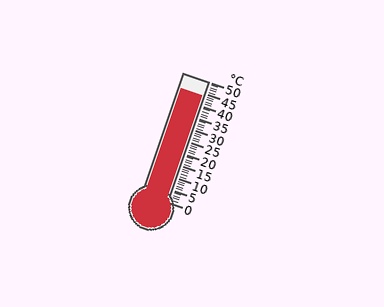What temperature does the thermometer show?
The thermometer shows approximately 44°C.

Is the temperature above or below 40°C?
The temperature is above 40°C.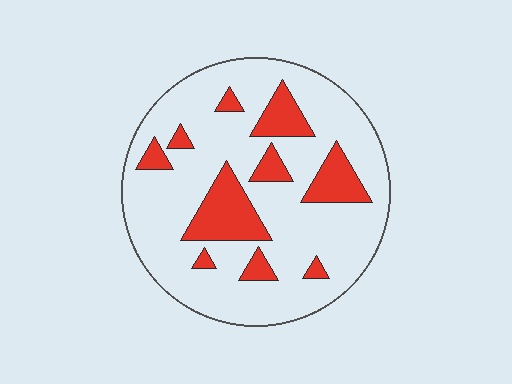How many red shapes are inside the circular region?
10.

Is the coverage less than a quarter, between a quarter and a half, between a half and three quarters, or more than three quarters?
Less than a quarter.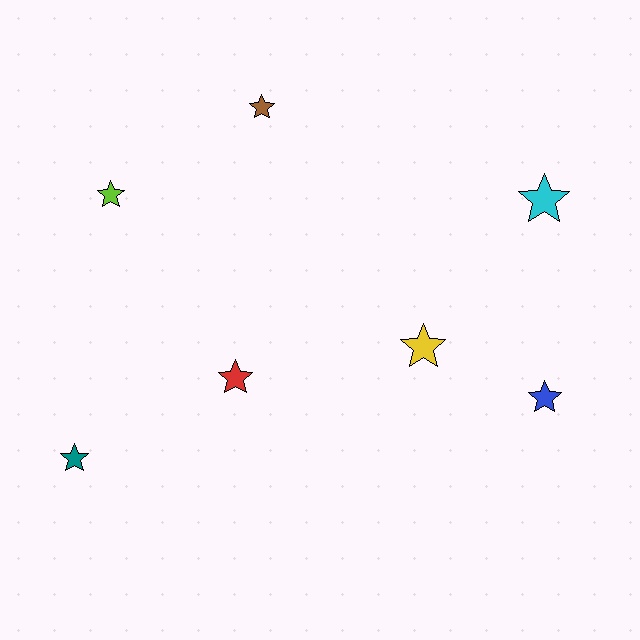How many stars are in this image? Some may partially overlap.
There are 7 stars.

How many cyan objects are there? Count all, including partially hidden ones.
There is 1 cyan object.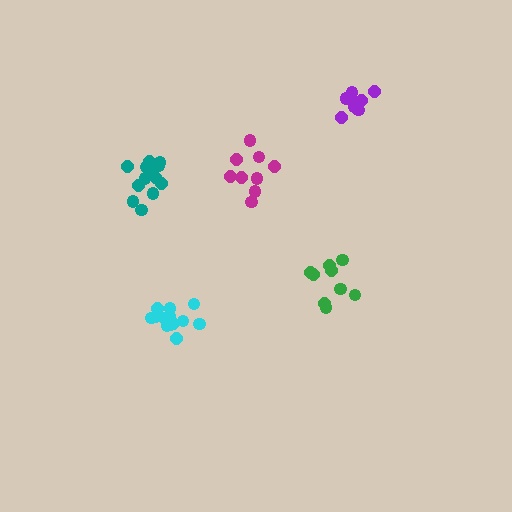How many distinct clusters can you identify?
There are 5 distinct clusters.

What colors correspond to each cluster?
The clusters are colored: cyan, green, purple, teal, magenta.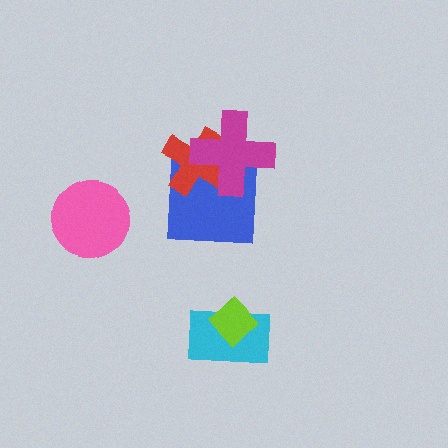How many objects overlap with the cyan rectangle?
1 object overlaps with the cyan rectangle.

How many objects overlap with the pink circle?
0 objects overlap with the pink circle.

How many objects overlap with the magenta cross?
2 objects overlap with the magenta cross.